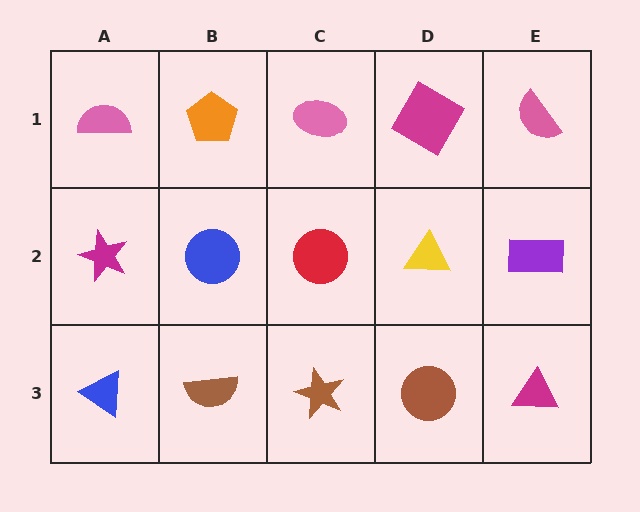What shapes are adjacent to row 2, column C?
A pink ellipse (row 1, column C), a brown star (row 3, column C), a blue circle (row 2, column B), a yellow triangle (row 2, column D).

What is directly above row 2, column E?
A pink semicircle.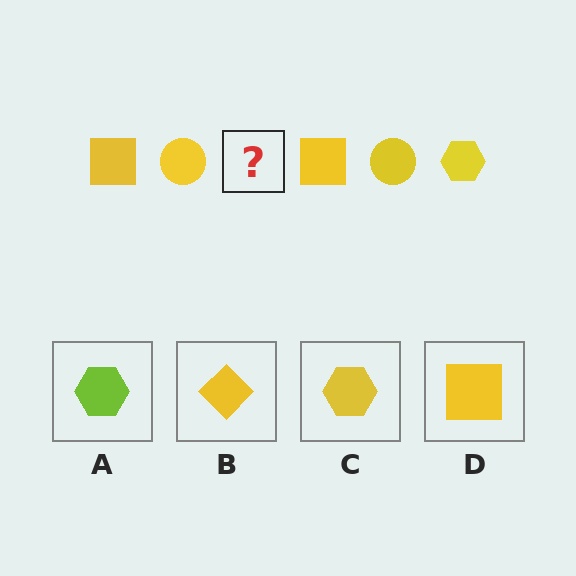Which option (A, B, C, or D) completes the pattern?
C.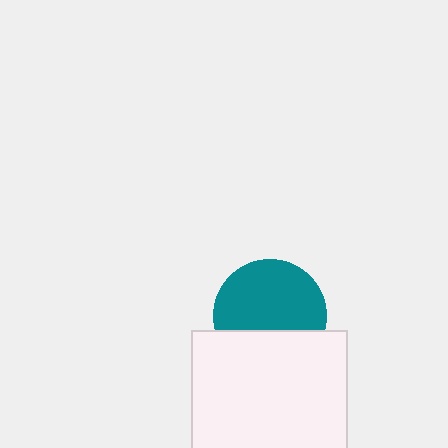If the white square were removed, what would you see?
You would see the complete teal circle.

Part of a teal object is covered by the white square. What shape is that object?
It is a circle.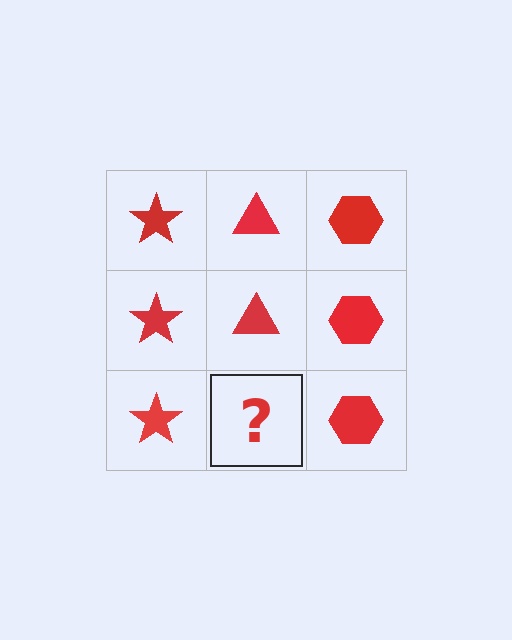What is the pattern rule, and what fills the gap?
The rule is that each column has a consistent shape. The gap should be filled with a red triangle.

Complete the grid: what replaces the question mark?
The question mark should be replaced with a red triangle.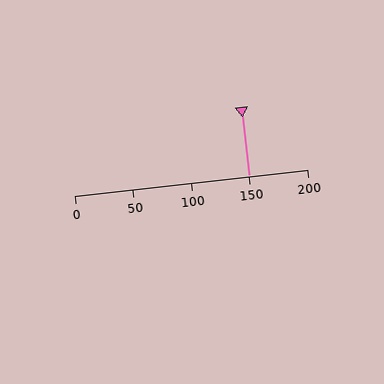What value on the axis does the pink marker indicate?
The marker indicates approximately 150.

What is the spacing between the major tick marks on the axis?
The major ticks are spaced 50 apart.